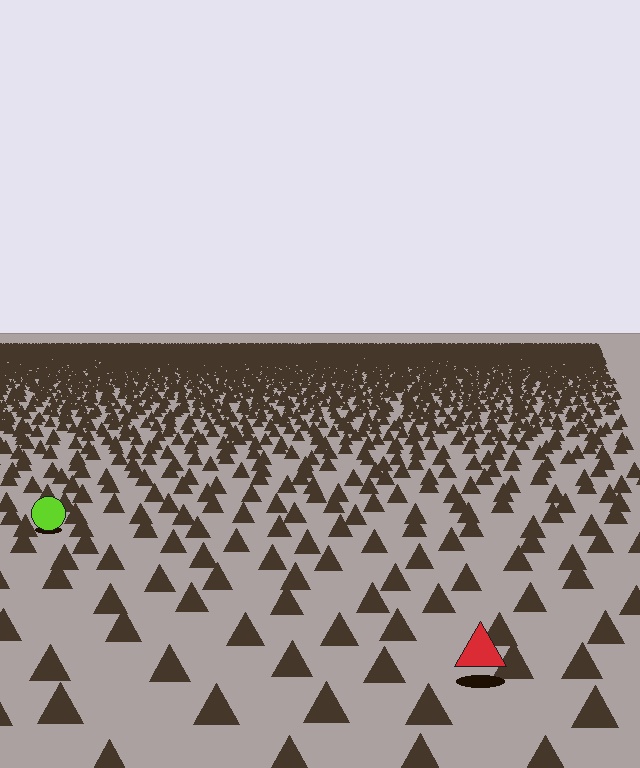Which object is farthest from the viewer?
The lime circle is farthest from the viewer. It appears smaller and the ground texture around it is denser.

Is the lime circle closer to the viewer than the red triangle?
No. The red triangle is closer — you can tell from the texture gradient: the ground texture is coarser near it.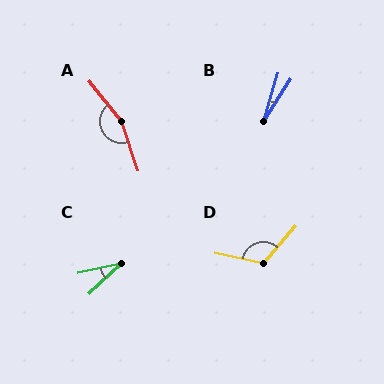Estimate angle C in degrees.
Approximately 30 degrees.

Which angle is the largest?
A, at approximately 160 degrees.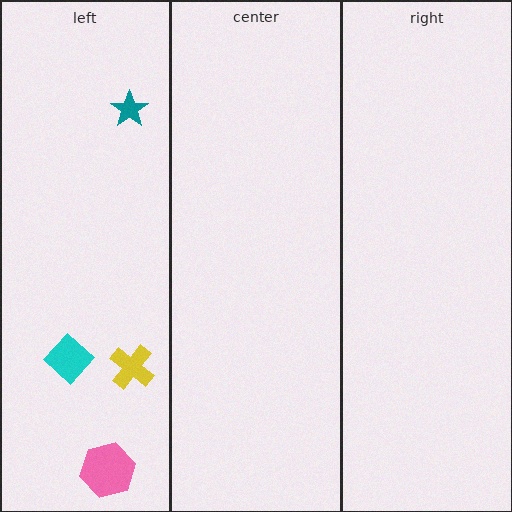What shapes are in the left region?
The teal star, the cyan diamond, the pink hexagon, the yellow cross.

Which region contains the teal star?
The left region.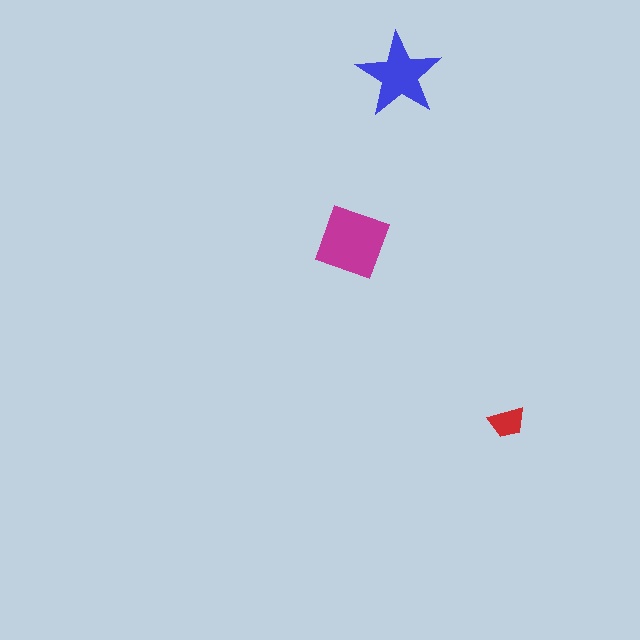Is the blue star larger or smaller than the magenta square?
Smaller.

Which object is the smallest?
The red trapezoid.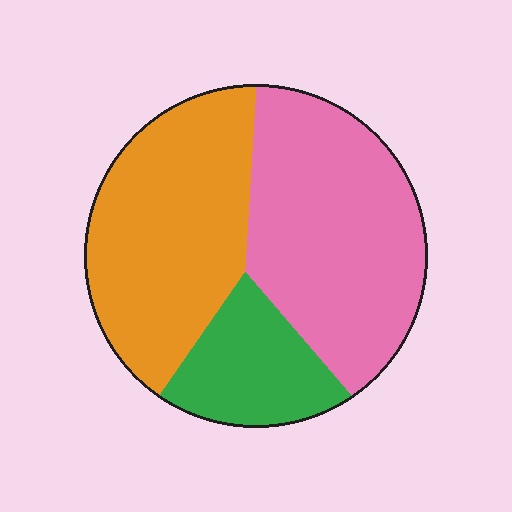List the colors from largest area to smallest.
From largest to smallest: pink, orange, green.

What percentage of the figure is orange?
Orange takes up about two fifths (2/5) of the figure.